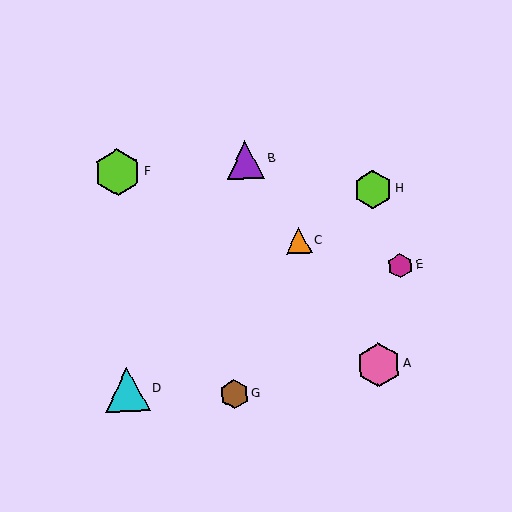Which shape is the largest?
The lime hexagon (labeled F) is the largest.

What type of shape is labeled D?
Shape D is a cyan triangle.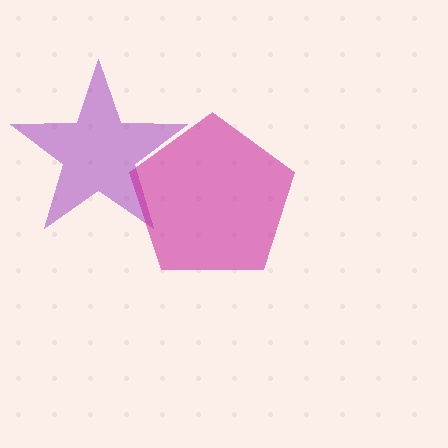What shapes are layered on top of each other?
The layered shapes are: a purple star, a magenta pentagon.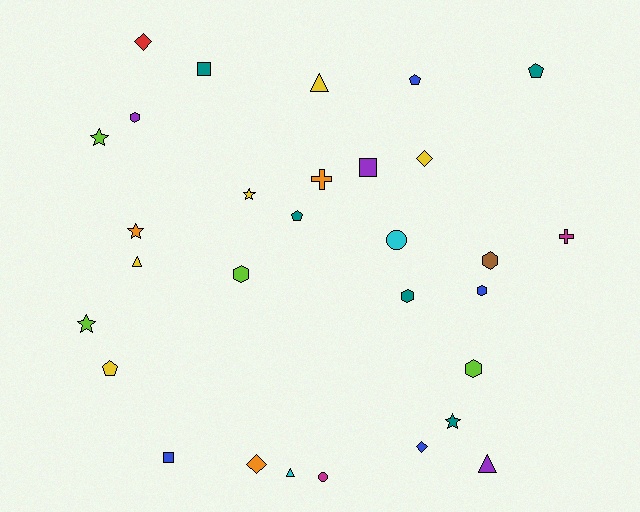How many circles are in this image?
There are 2 circles.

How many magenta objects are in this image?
There are 2 magenta objects.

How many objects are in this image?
There are 30 objects.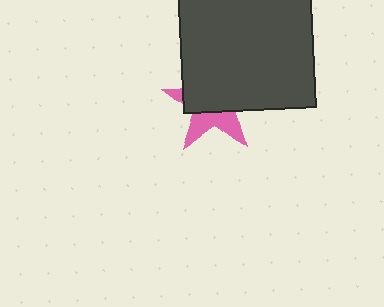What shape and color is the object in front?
The object in front is a dark gray rectangle.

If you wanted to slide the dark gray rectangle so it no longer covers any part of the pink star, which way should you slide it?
Slide it up — that is the most direct way to separate the two shapes.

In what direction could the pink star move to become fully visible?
The pink star could move down. That would shift it out from behind the dark gray rectangle entirely.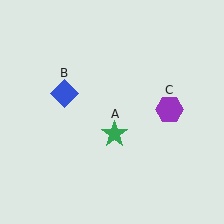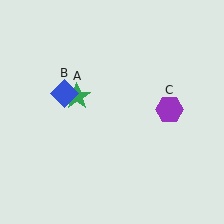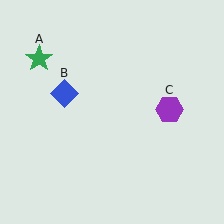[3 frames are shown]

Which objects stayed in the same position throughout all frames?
Blue diamond (object B) and purple hexagon (object C) remained stationary.